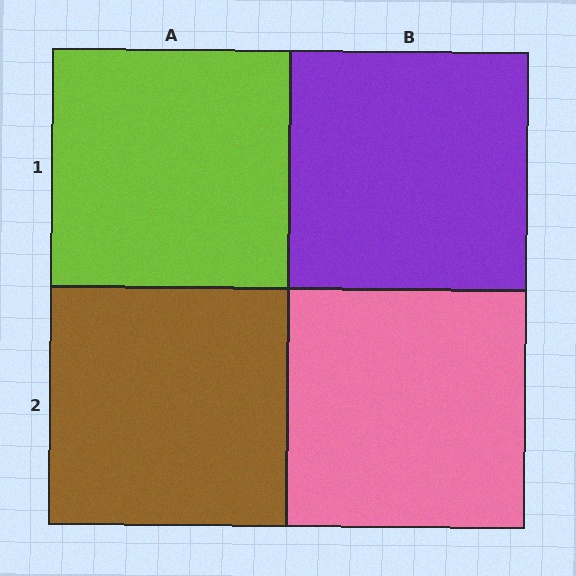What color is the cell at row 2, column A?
Brown.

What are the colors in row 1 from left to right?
Lime, purple.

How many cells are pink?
1 cell is pink.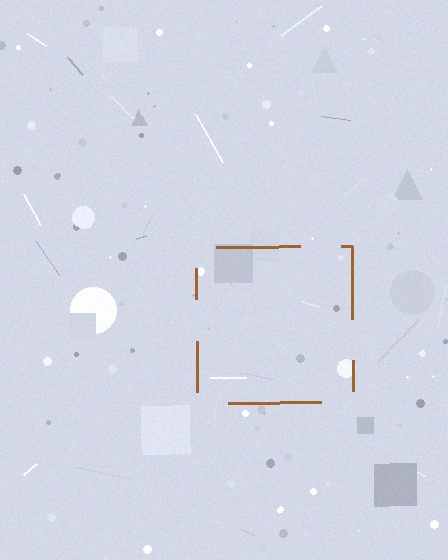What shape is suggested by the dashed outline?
The dashed outline suggests a square.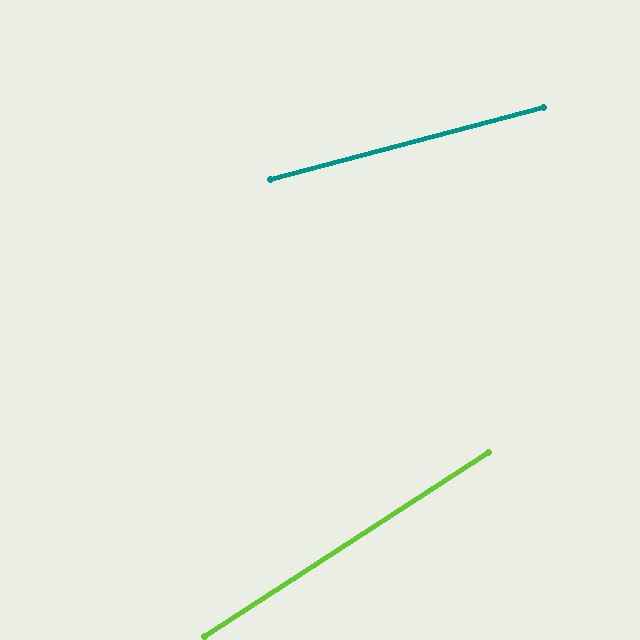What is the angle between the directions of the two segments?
Approximately 18 degrees.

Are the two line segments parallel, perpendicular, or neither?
Neither parallel nor perpendicular — they differ by about 18°.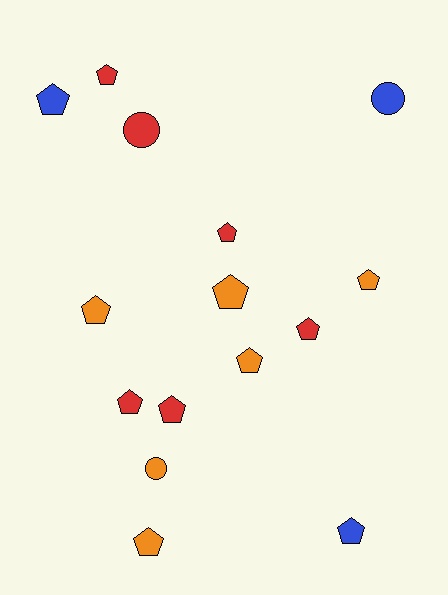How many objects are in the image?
There are 15 objects.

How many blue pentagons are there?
There are 2 blue pentagons.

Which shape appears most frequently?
Pentagon, with 12 objects.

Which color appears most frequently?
Orange, with 6 objects.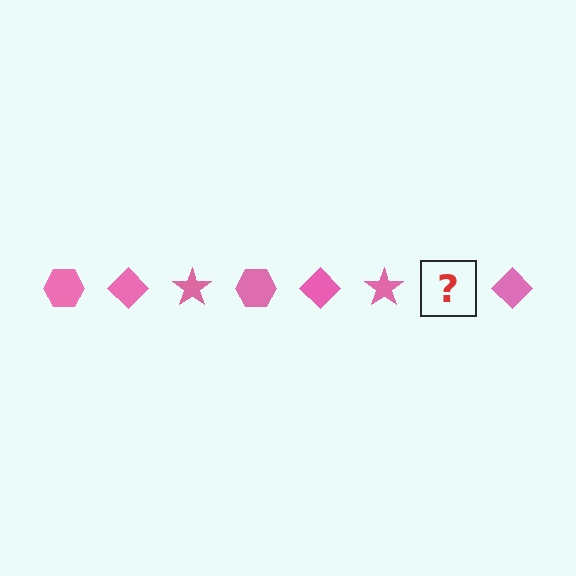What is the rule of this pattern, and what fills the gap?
The rule is that the pattern cycles through hexagon, diamond, star shapes in pink. The gap should be filled with a pink hexagon.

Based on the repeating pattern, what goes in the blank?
The blank should be a pink hexagon.